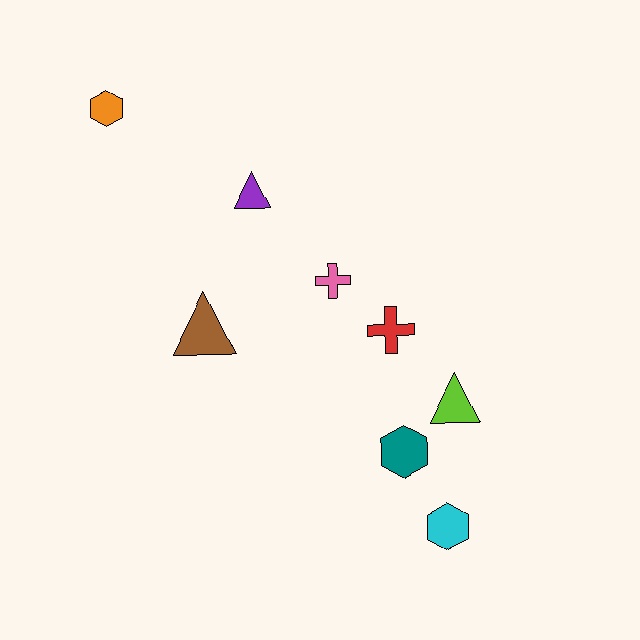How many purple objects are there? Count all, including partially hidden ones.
There is 1 purple object.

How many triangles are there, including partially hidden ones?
There are 3 triangles.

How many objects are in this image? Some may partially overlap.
There are 8 objects.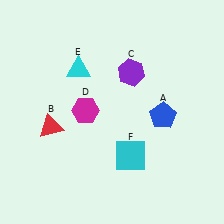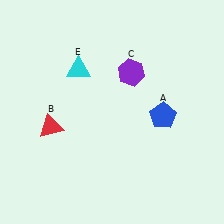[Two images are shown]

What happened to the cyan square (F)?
The cyan square (F) was removed in Image 2. It was in the bottom-right area of Image 1.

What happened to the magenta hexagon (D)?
The magenta hexagon (D) was removed in Image 2. It was in the top-left area of Image 1.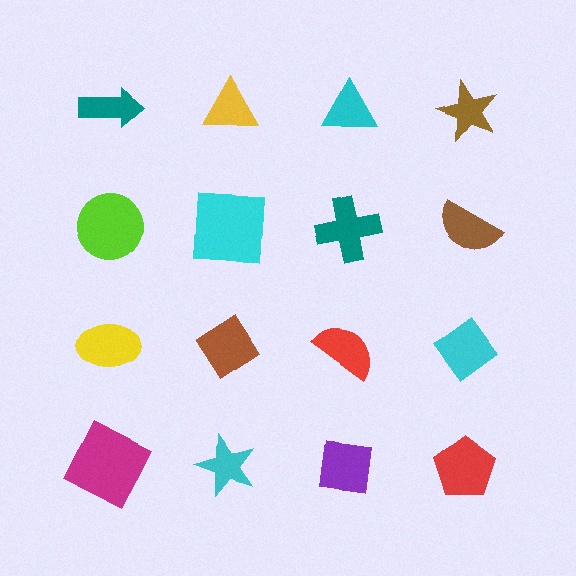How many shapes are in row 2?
4 shapes.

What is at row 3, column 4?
A cyan diamond.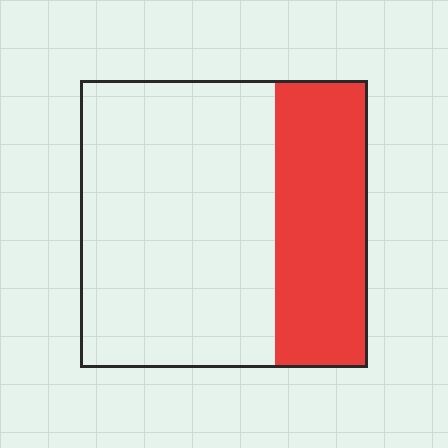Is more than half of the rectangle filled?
No.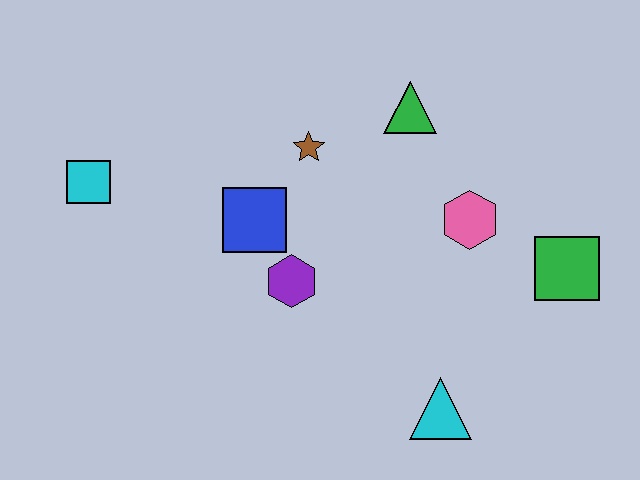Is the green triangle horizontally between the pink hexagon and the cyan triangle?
No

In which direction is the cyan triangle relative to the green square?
The cyan triangle is below the green square.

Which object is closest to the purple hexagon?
The blue square is closest to the purple hexagon.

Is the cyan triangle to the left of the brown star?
No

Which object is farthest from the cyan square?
The green square is farthest from the cyan square.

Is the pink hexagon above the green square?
Yes